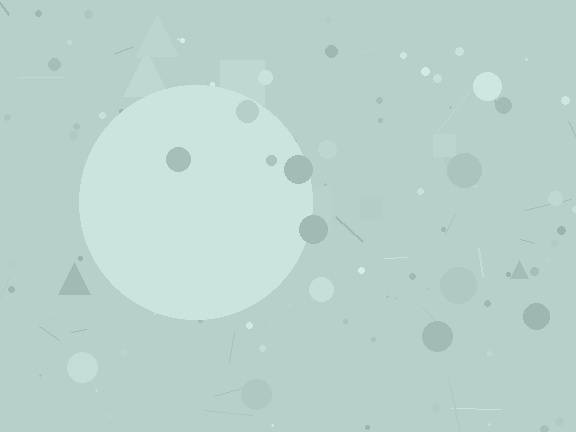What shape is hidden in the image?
A circle is hidden in the image.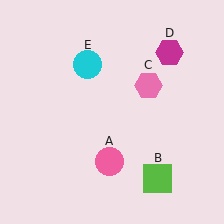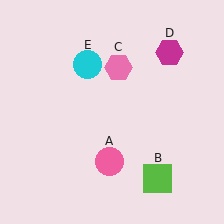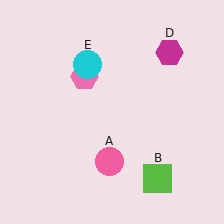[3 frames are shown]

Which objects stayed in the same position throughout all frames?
Pink circle (object A) and lime square (object B) and magenta hexagon (object D) and cyan circle (object E) remained stationary.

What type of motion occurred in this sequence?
The pink hexagon (object C) rotated counterclockwise around the center of the scene.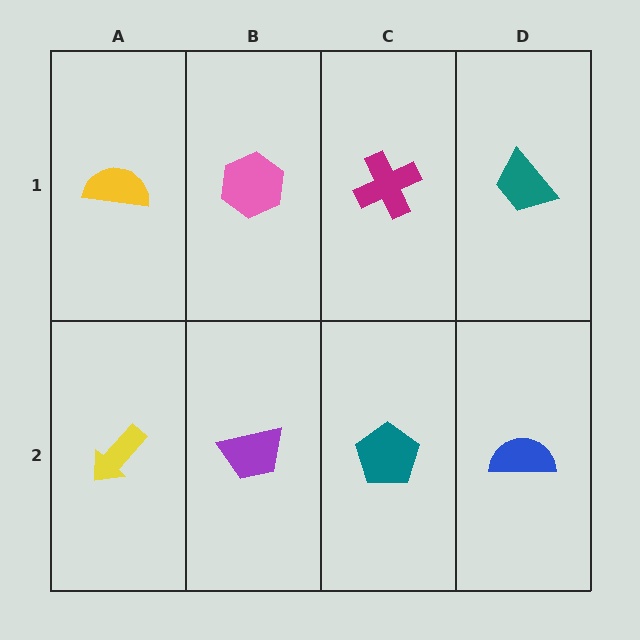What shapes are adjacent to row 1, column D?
A blue semicircle (row 2, column D), a magenta cross (row 1, column C).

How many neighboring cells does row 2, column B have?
3.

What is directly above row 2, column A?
A yellow semicircle.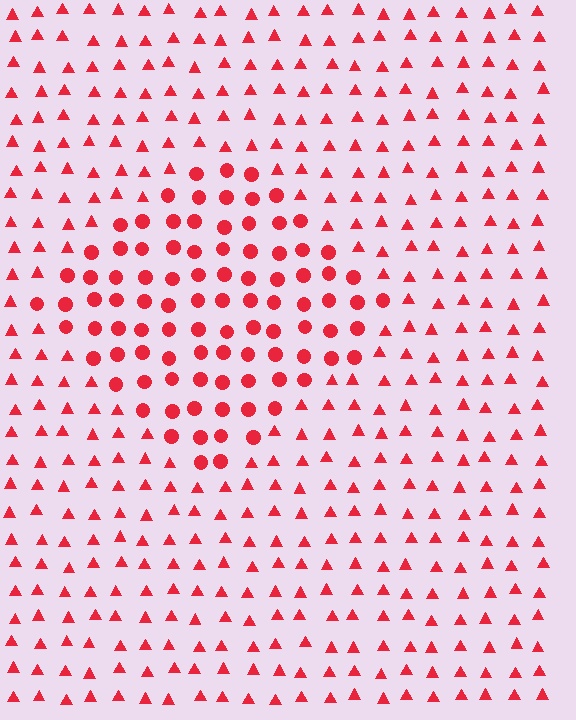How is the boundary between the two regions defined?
The boundary is defined by a change in element shape: circles inside vs. triangles outside. All elements share the same color and spacing.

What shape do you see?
I see a diamond.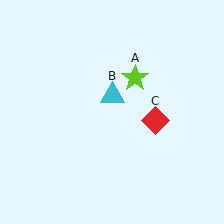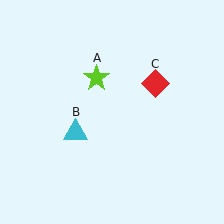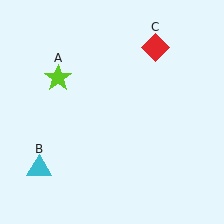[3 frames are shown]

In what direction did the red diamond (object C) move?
The red diamond (object C) moved up.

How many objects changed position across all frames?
3 objects changed position: lime star (object A), cyan triangle (object B), red diamond (object C).